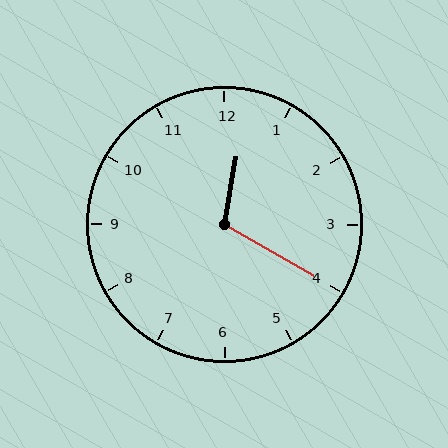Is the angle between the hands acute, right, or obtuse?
It is obtuse.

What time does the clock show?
12:20.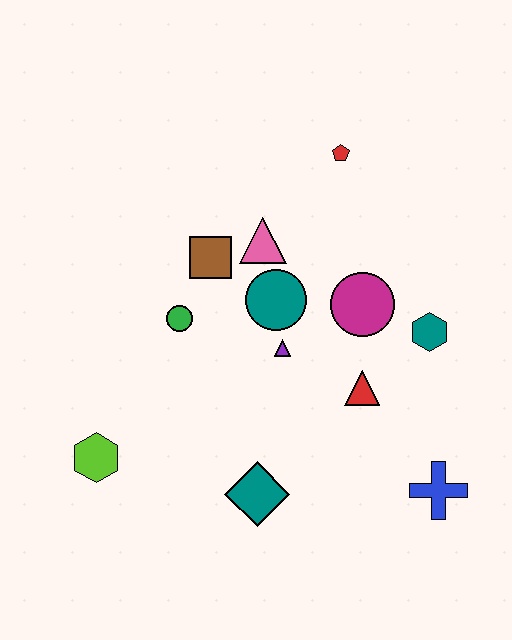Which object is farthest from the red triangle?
The lime hexagon is farthest from the red triangle.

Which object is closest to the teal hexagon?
The magenta circle is closest to the teal hexagon.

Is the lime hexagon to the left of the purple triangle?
Yes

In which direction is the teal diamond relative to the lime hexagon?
The teal diamond is to the right of the lime hexagon.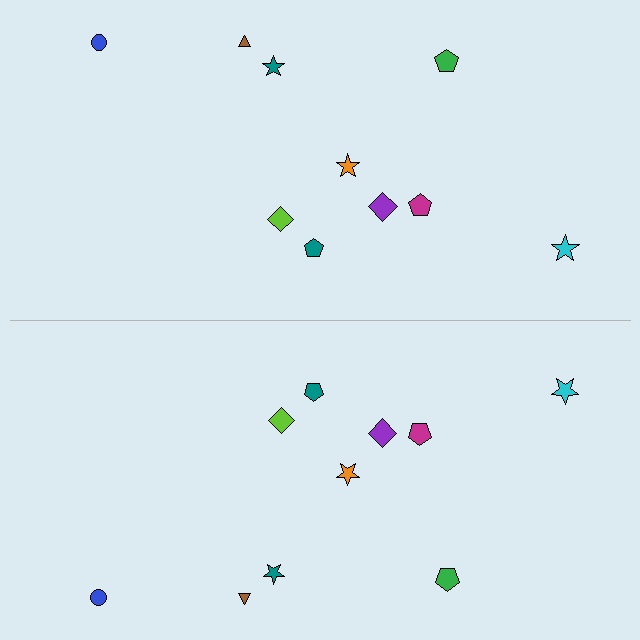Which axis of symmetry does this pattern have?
The pattern has a horizontal axis of symmetry running through the center of the image.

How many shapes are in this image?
There are 20 shapes in this image.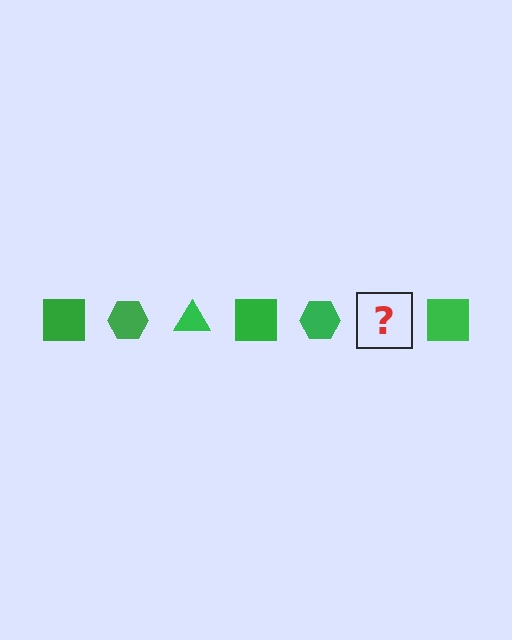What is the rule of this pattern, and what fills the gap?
The rule is that the pattern cycles through square, hexagon, triangle shapes in green. The gap should be filled with a green triangle.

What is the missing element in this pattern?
The missing element is a green triangle.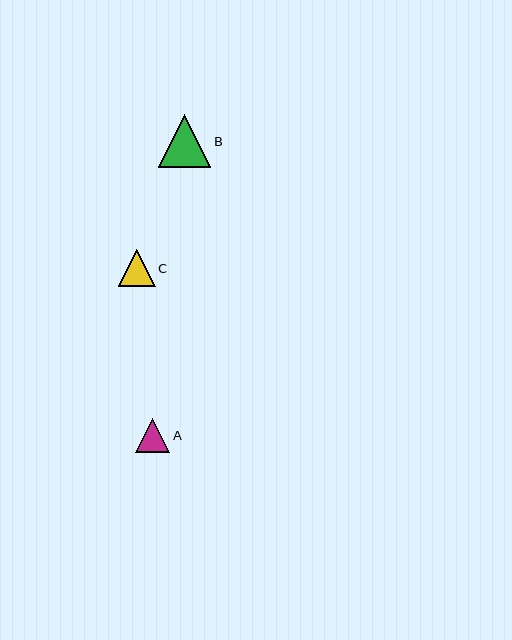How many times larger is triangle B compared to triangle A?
Triangle B is approximately 1.5 times the size of triangle A.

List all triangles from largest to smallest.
From largest to smallest: B, C, A.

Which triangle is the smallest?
Triangle A is the smallest with a size of approximately 34 pixels.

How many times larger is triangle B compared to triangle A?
Triangle B is approximately 1.5 times the size of triangle A.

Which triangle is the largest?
Triangle B is the largest with a size of approximately 52 pixels.